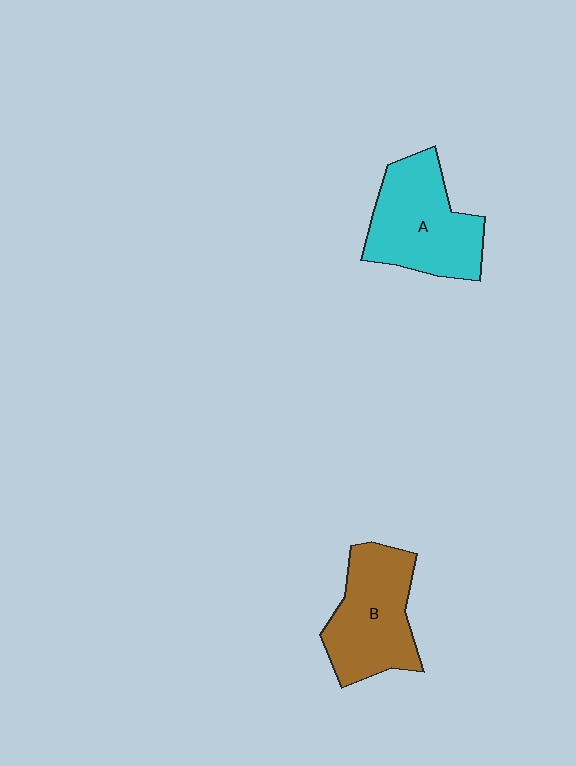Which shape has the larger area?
Shape A (cyan).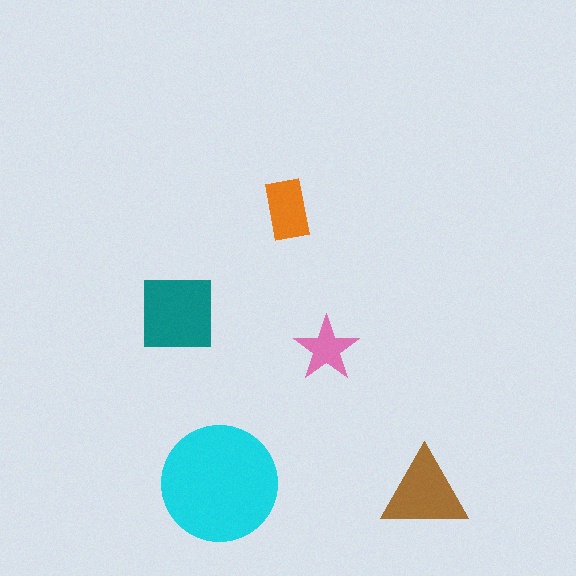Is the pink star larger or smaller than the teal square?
Smaller.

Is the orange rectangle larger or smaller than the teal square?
Smaller.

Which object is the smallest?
The pink star.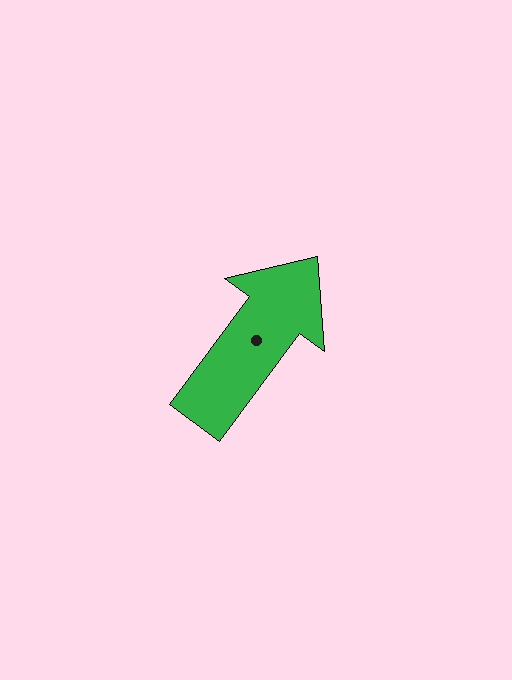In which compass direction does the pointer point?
Northeast.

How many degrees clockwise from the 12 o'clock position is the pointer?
Approximately 36 degrees.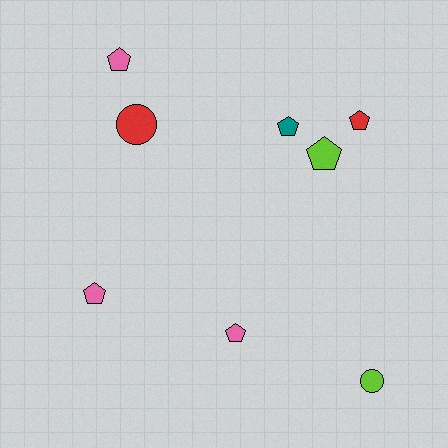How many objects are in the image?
There are 8 objects.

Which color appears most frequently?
Pink, with 3 objects.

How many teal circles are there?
There are no teal circles.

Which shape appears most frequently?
Pentagon, with 6 objects.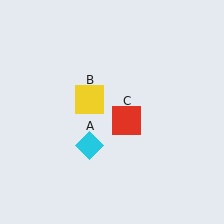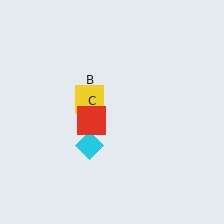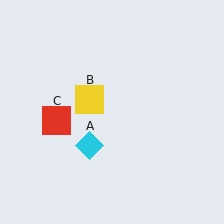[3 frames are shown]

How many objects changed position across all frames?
1 object changed position: red square (object C).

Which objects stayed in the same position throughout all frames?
Cyan diamond (object A) and yellow square (object B) remained stationary.